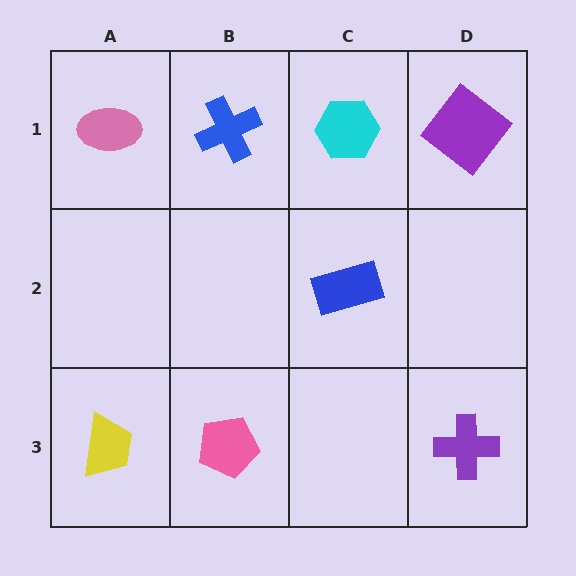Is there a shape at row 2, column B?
No, that cell is empty.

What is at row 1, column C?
A cyan hexagon.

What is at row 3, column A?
A yellow trapezoid.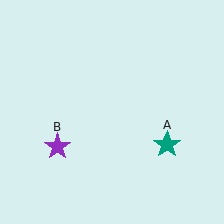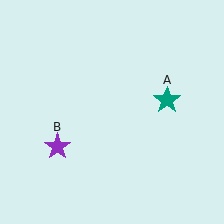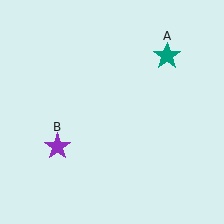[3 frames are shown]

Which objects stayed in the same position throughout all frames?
Purple star (object B) remained stationary.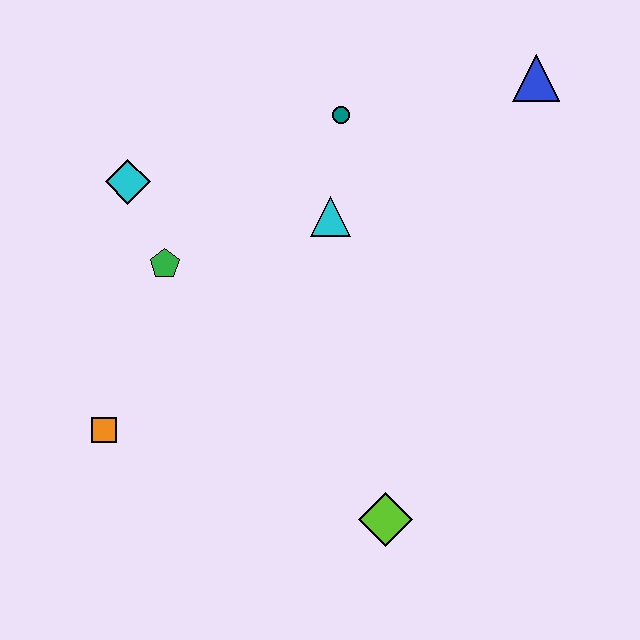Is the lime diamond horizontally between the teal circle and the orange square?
No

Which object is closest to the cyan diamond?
The green pentagon is closest to the cyan diamond.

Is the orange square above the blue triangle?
No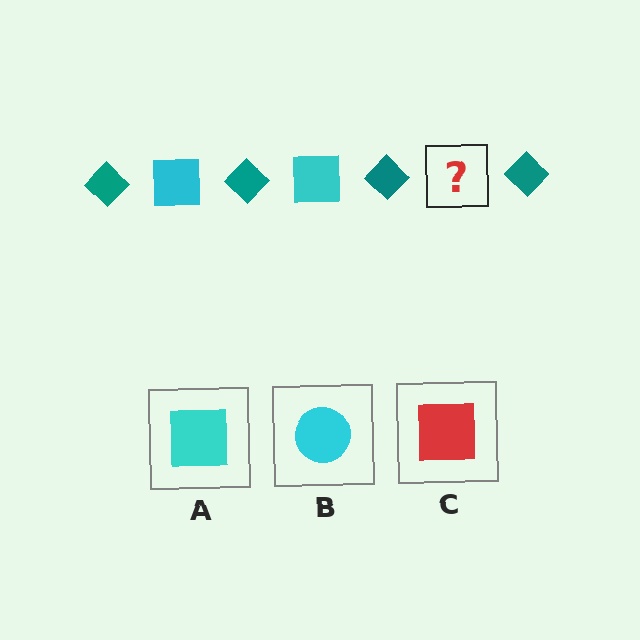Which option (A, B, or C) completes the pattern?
A.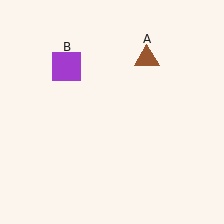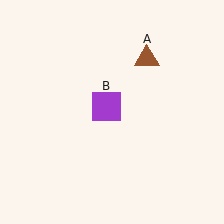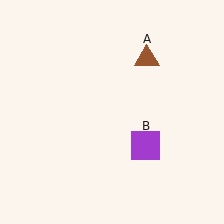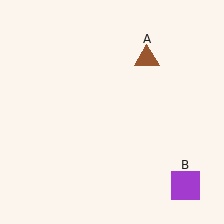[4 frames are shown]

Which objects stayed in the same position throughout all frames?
Brown triangle (object A) remained stationary.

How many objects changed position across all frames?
1 object changed position: purple square (object B).